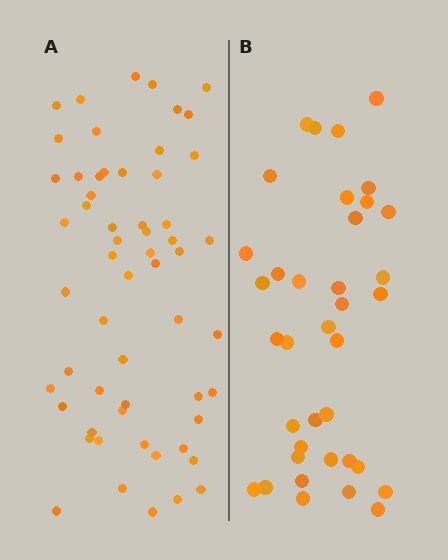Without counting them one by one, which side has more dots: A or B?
Region A (the left region) has more dots.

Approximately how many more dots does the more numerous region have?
Region A has approximately 20 more dots than region B.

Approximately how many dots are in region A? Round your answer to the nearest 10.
About 60 dots. (The exact count is 58, which rounds to 60.)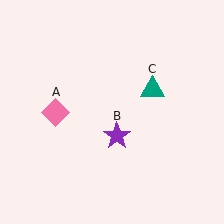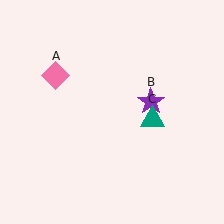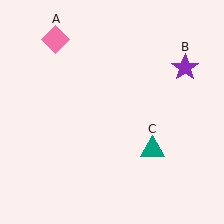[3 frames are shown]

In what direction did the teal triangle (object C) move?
The teal triangle (object C) moved down.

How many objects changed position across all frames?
3 objects changed position: pink diamond (object A), purple star (object B), teal triangle (object C).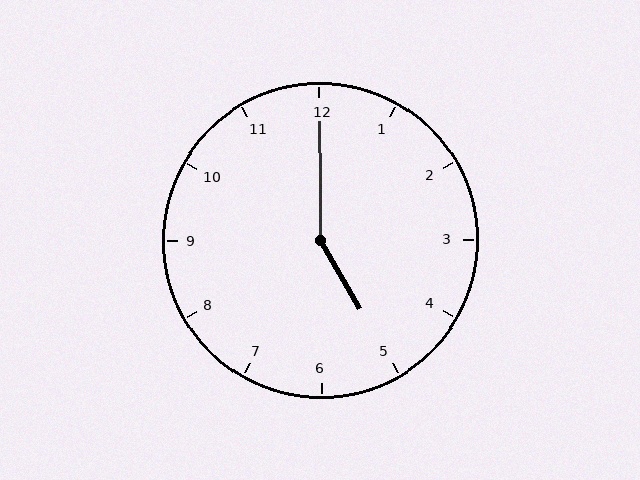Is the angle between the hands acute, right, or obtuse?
It is obtuse.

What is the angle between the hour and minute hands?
Approximately 150 degrees.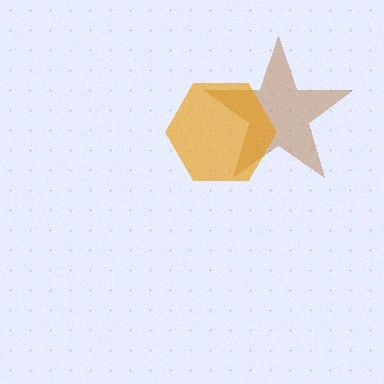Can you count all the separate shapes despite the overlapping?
Yes, there are 2 separate shapes.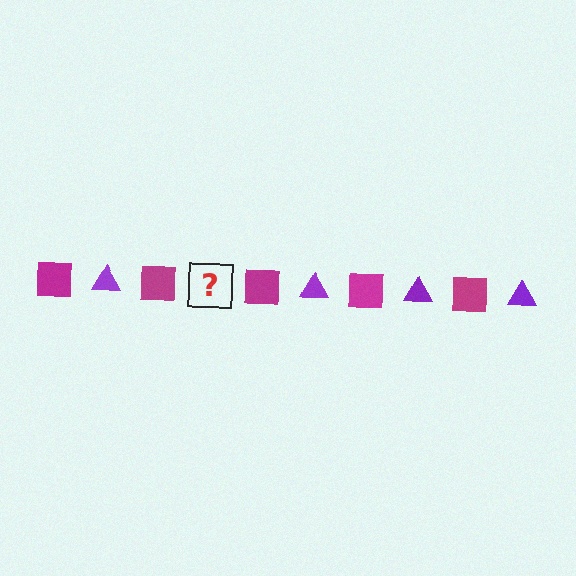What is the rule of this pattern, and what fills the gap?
The rule is that the pattern alternates between magenta square and purple triangle. The gap should be filled with a purple triangle.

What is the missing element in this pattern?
The missing element is a purple triangle.